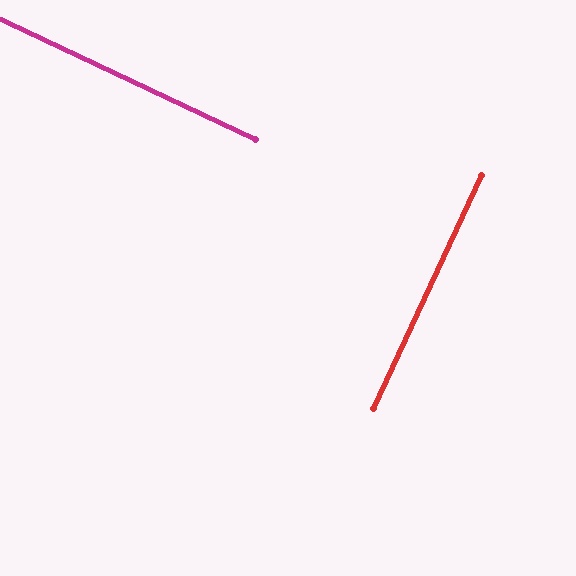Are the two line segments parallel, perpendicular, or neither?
Perpendicular — they meet at approximately 90°.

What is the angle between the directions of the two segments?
Approximately 90 degrees.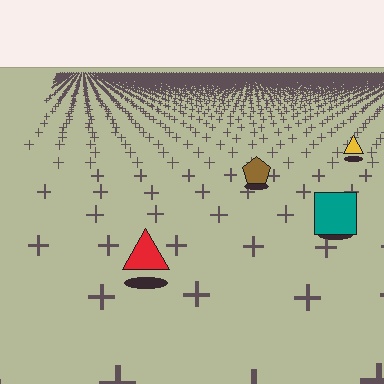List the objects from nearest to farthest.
From nearest to farthest: the red triangle, the teal square, the brown pentagon, the yellow triangle.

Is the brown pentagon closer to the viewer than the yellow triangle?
Yes. The brown pentagon is closer — you can tell from the texture gradient: the ground texture is coarser near it.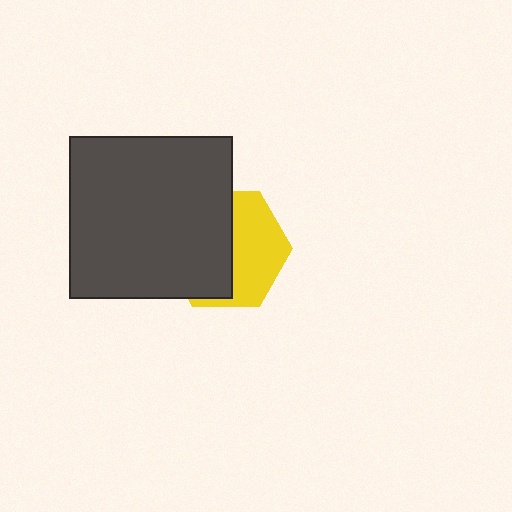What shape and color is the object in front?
The object in front is a dark gray square.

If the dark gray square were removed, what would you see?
You would see the complete yellow hexagon.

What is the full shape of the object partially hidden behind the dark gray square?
The partially hidden object is a yellow hexagon.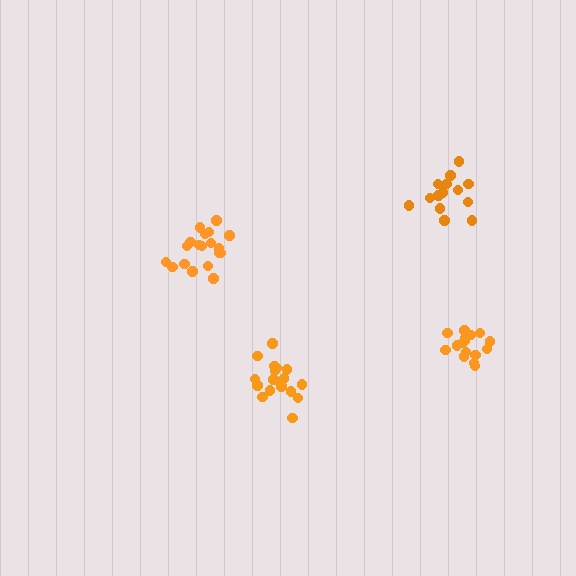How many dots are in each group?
Group 1: 14 dots, Group 2: 19 dots, Group 3: 16 dots, Group 4: 17 dots (66 total).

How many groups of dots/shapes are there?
There are 4 groups.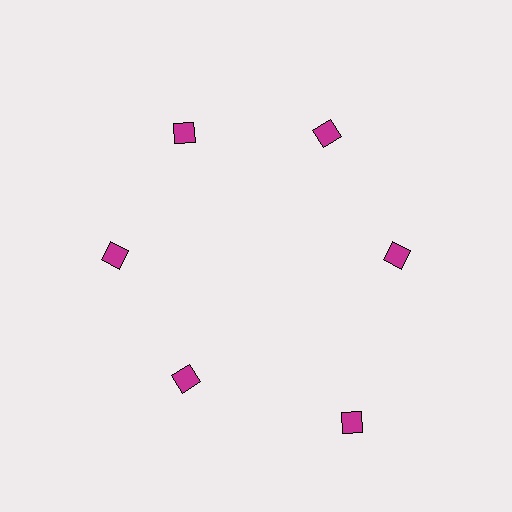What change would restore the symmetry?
The symmetry would be restored by moving it inward, back onto the ring so that all 6 diamonds sit at equal angles and equal distance from the center.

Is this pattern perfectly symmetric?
No. The 6 magenta diamonds are arranged in a ring, but one element near the 5 o'clock position is pushed outward from the center, breaking the 6-fold rotational symmetry.